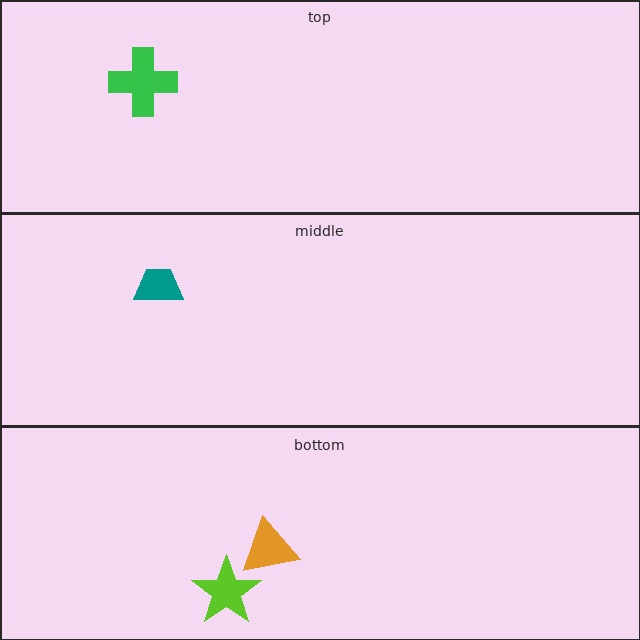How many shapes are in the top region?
1.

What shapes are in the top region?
The green cross.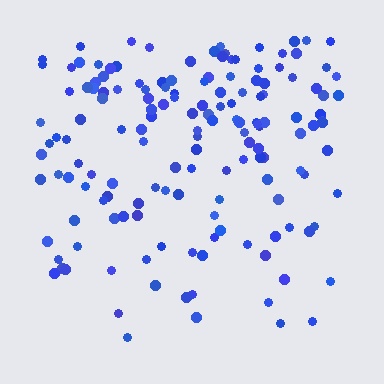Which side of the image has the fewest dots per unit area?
The bottom.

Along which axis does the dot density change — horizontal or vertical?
Vertical.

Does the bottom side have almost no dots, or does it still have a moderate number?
Still a moderate number, just noticeably fewer than the top.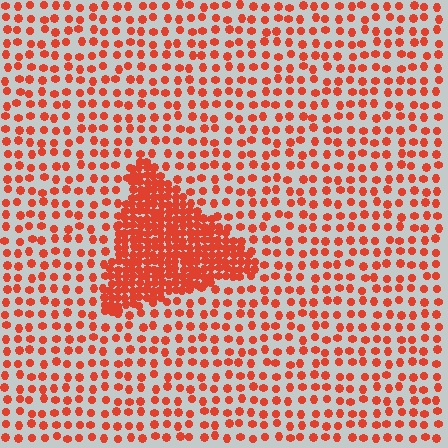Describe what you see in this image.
The image contains small red elements arranged at two different densities. A triangle-shaped region is visible where the elements are more densely packed than the surrounding area.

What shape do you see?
I see a triangle.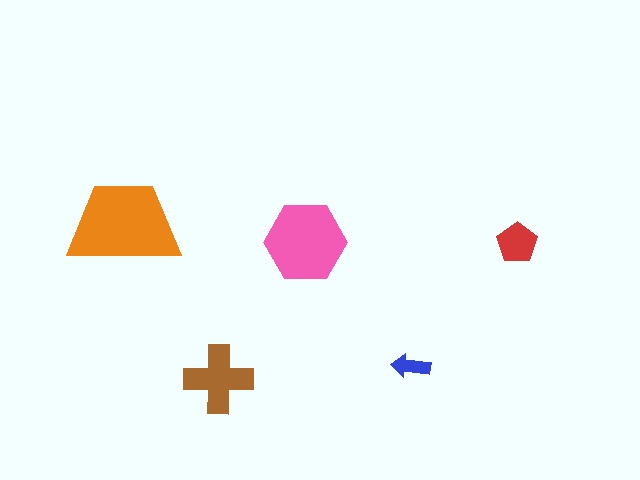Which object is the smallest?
The blue arrow.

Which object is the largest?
The orange trapezoid.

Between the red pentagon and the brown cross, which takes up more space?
The brown cross.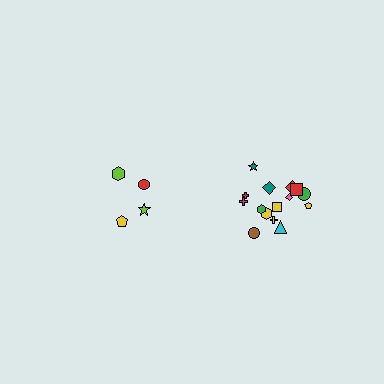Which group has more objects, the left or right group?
The right group.